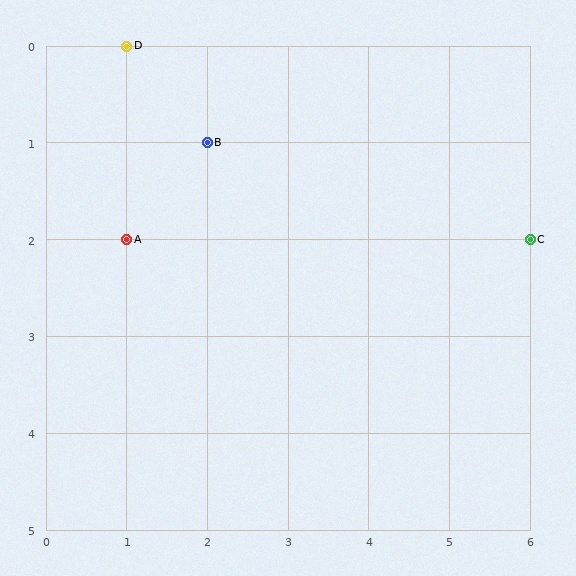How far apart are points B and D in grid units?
Points B and D are 1 column and 1 row apart (about 1.4 grid units diagonally).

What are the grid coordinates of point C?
Point C is at grid coordinates (6, 2).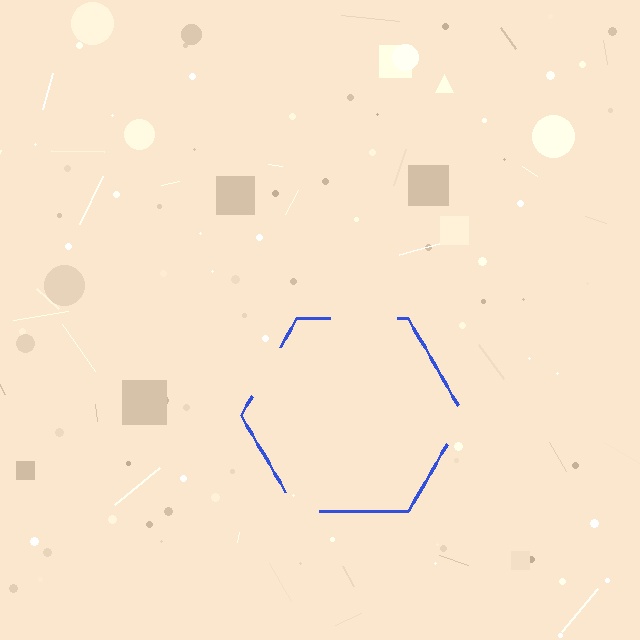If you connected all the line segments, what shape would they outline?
They would outline a hexagon.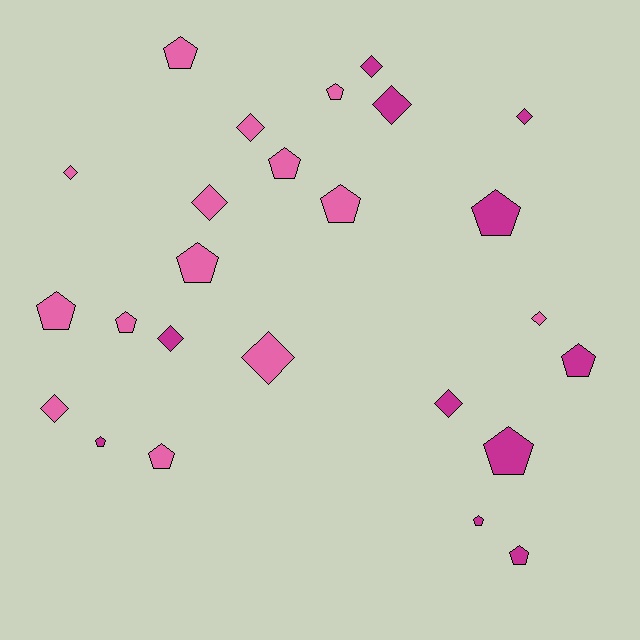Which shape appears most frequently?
Pentagon, with 14 objects.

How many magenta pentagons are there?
There are 6 magenta pentagons.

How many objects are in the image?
There are 25 objects.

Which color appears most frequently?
Pink, with 14 objects.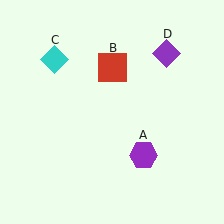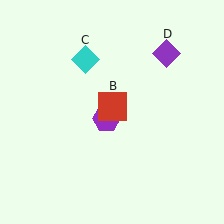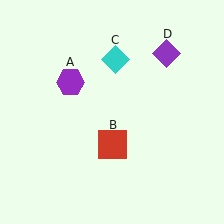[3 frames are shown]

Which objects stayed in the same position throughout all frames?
Purple diamond (object D) remained stationary.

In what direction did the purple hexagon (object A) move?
The purple hexagon (object A) moved up and to the left.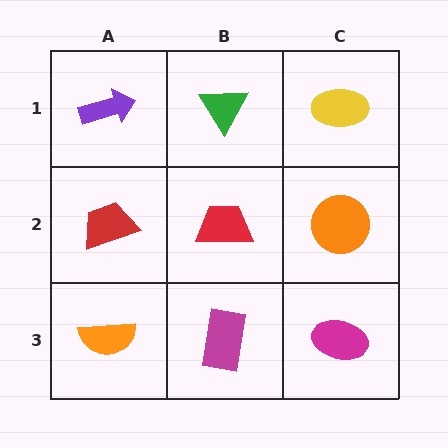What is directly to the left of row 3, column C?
A magenta rectangle.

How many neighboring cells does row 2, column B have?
4.